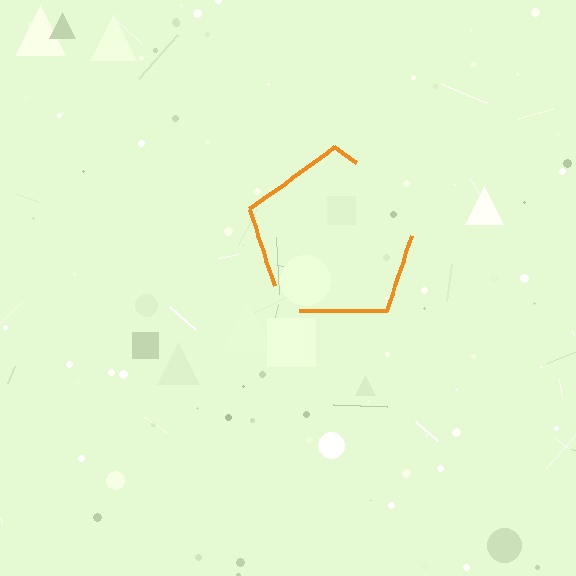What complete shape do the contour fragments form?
The contour fragments form a pentagon.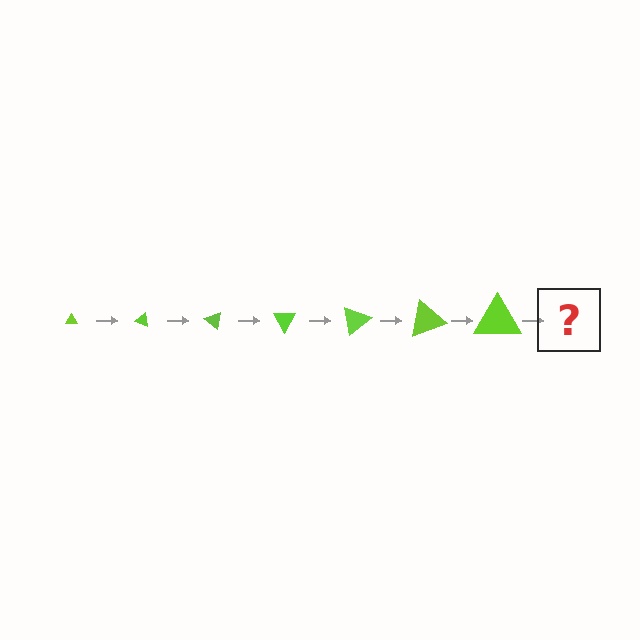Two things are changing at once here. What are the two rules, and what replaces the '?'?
The two rules are that the triangle grows larger each step and it rotates 20 degrees each step. The '?' should be a triangle, larger than the previous one and rotated 140 degrees from the start.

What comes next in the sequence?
The next element should be a triangle, larger than the previous one and rotated 140 degrees from the start.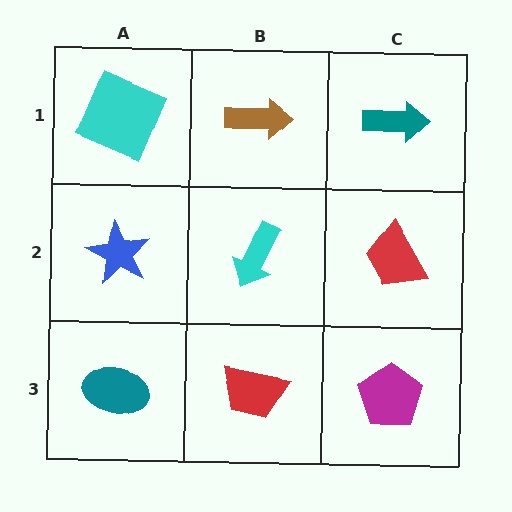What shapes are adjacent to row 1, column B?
A cyan arrow (row 2, column B), a cyan square (row 1, column A), a teal arrow (row 1, column C).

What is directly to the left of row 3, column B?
A teal ellipse.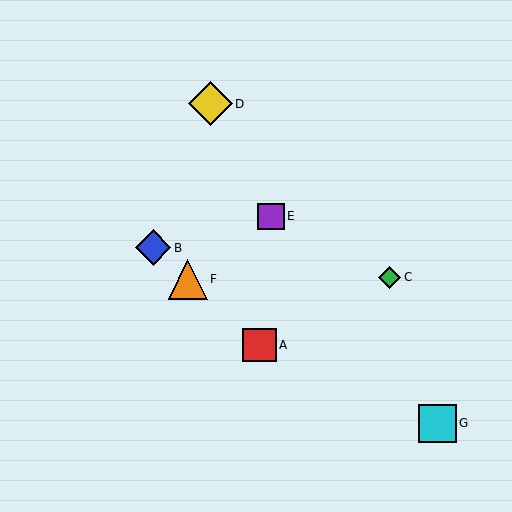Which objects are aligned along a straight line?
Objects A, B, F are aligned along a straight line.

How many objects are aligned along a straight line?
3 objects (A, B, F) are aligned along a straight line.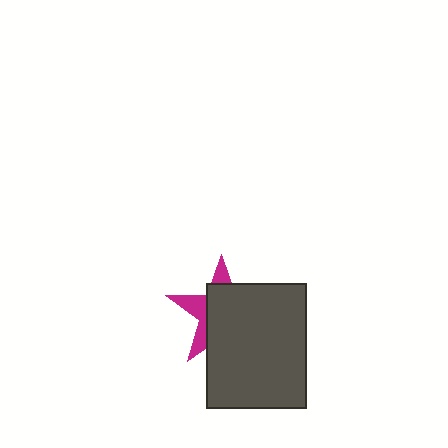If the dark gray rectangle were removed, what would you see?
You would see the complete magenta star.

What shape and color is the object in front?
The object in front is a dark gray rectangle.